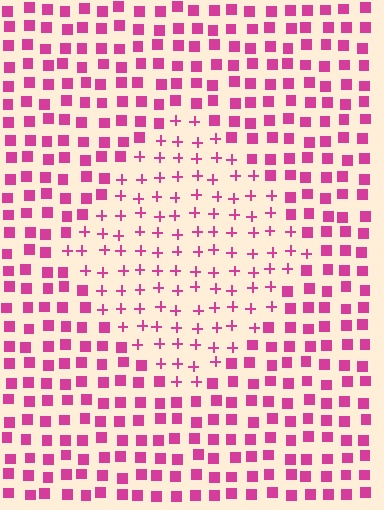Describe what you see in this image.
The image is filled with small magenta elements arranged in a uniform grid. A diamond-shaped region contains plus signs, while the surrounding area contains squares. The boundary is defined purely by the change in element shape.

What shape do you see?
I see a diamond.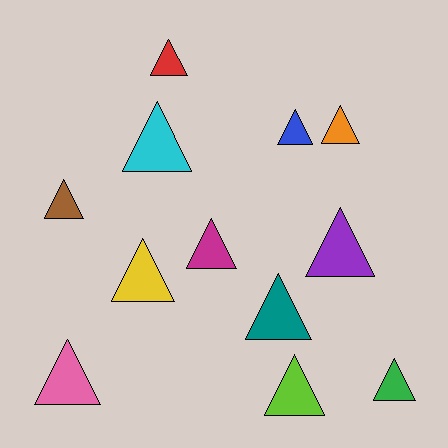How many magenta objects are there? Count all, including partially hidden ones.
There is 1 magenta object.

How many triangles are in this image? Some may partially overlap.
There are 12 triangles.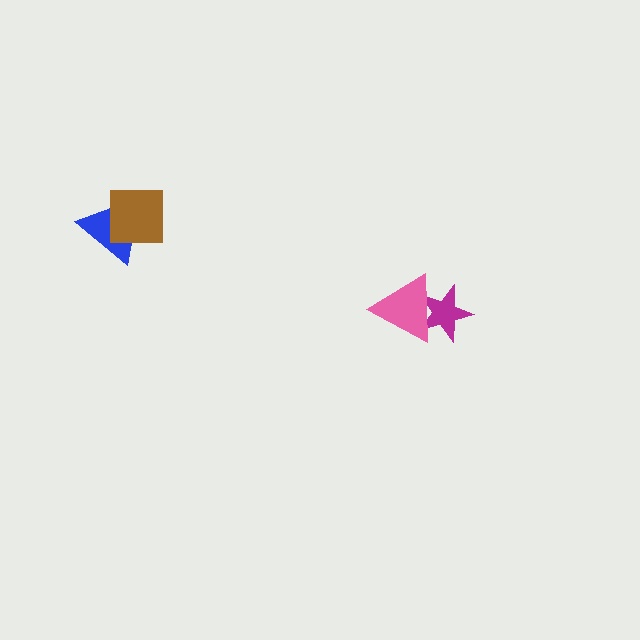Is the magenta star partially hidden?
Yes, it is partially covered by another shape.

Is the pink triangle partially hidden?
No, no other shape covers it.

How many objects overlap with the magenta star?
1 object overlaps with the magenta star.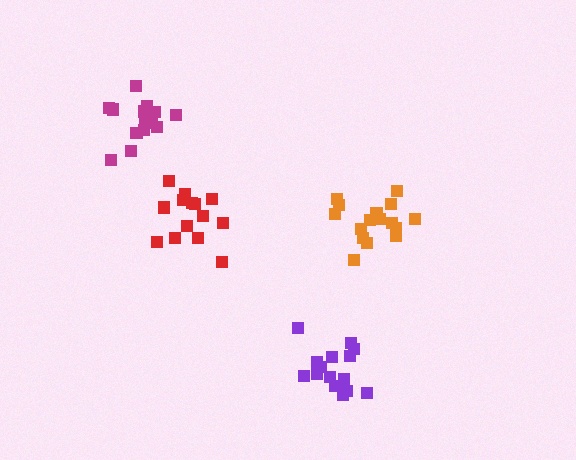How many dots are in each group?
Group 1: 16 dots, Group 2: 15 dots, Group 3: 15 dots, Group 4: 14 dots (60 total).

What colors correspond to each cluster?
The clusters are colored: orange, purple, magenta, red.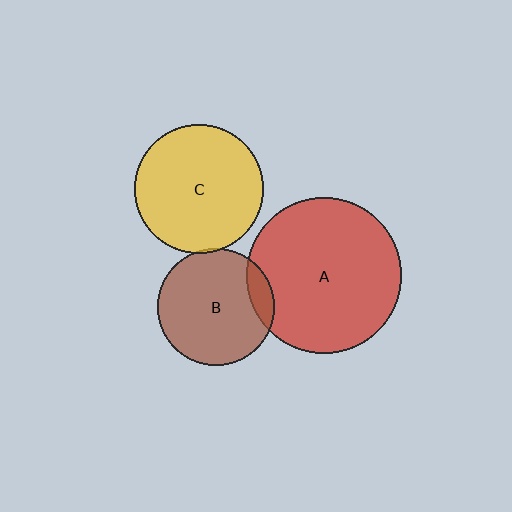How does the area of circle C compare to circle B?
Approximately 1.2 times.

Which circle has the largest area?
Circle A (red).